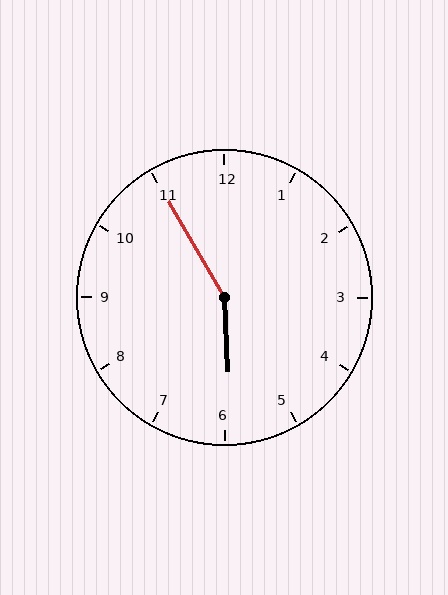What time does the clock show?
5:55.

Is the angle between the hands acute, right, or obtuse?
It is obtuse.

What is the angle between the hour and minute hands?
Approximately 152 degrees.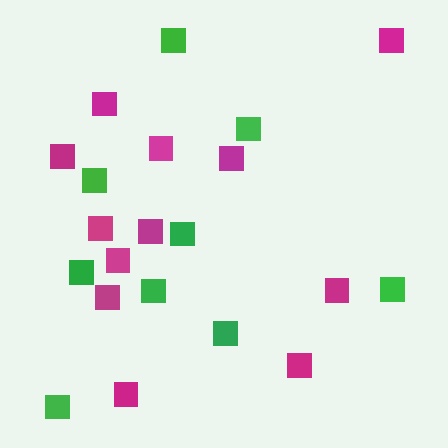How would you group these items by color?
There are 2 groups: one group of magenta squares (12) and one group of green squares (9).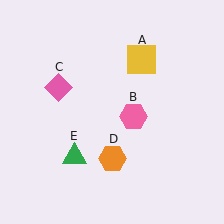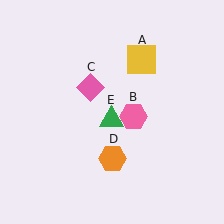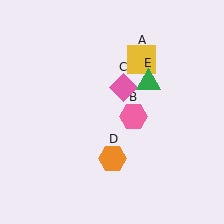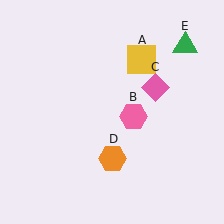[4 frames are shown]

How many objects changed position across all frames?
2 objects changed position: pink diamond (object C), green triangle (object E).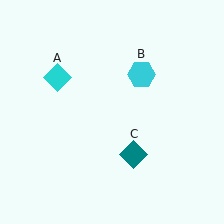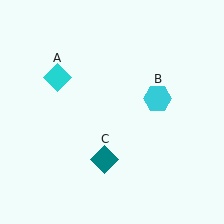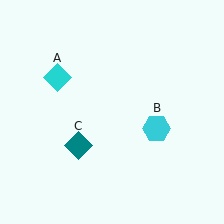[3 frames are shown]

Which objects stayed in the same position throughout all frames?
Cyan diamond (object A) remained stationary.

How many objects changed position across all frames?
2 objects changed position: cyan hexagon (object B), teal diamond (object C).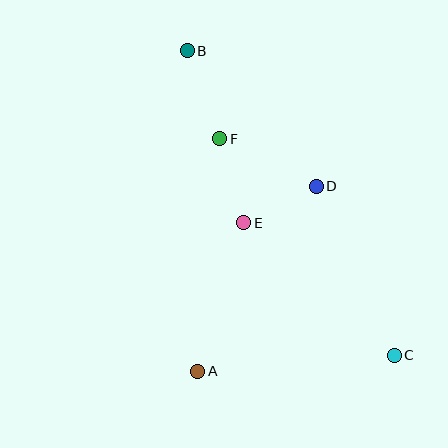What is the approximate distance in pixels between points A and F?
The distance between A and F is approximately 233 pixels.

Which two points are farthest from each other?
Points B and C are farthest from each other.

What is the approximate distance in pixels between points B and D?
The distance between B and D is approximately 187 pixels.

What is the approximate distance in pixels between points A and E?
The distance between A and E is approximately 155 pixels.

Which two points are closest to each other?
Points D and E are closest to each other.